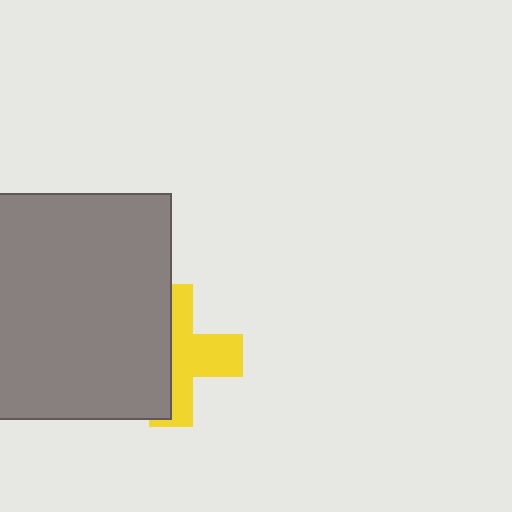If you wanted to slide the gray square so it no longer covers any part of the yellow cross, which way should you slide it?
Slide it left — that is the most direct way to separate the two shapes.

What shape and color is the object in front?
The object in front is a gray square.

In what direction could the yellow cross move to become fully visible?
The yellow cross could move right. That would shift it out from behind the gray square entirely.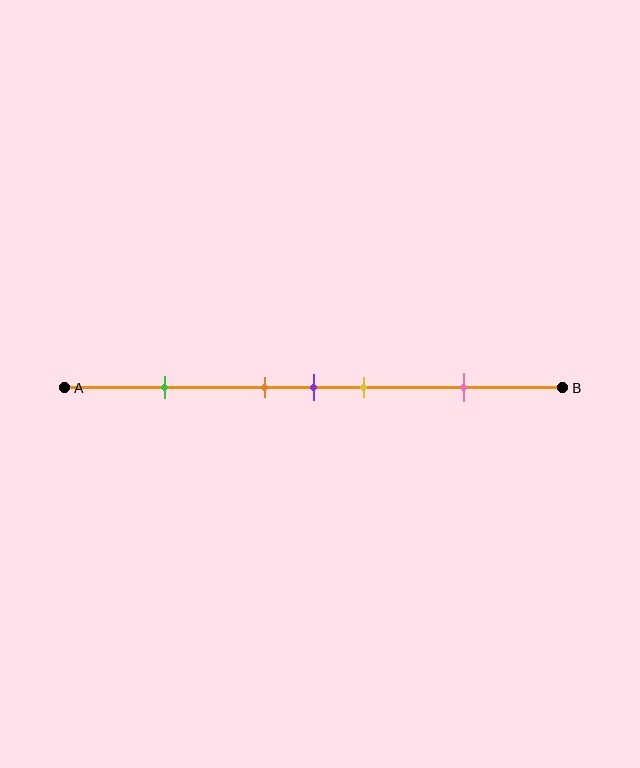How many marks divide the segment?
There are 5 marks dividing the segment.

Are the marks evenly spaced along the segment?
No, the marks are not evenly spaced.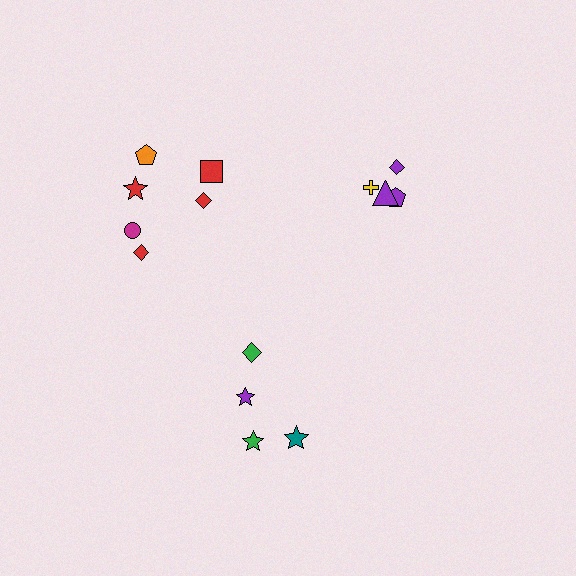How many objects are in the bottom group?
There are 4 objects.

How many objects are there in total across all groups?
There are 14 objects.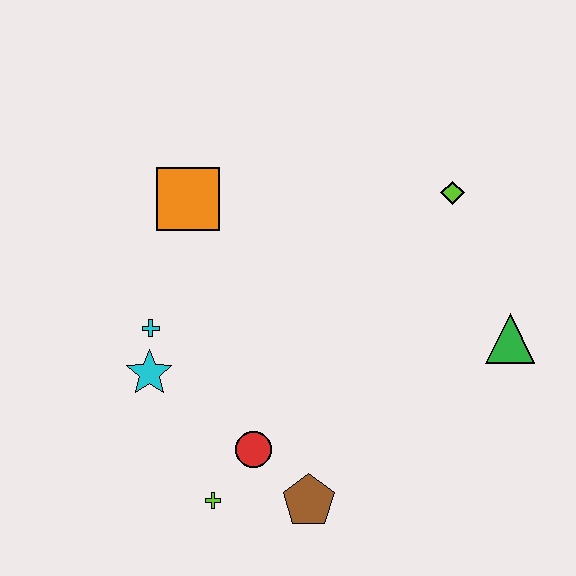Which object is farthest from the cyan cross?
The green triangle is farthest from the cyan cross.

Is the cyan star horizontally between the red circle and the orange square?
No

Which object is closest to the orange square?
The cyan cross is closest to the orange square.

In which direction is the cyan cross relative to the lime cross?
The cyan cross is above the lime cross.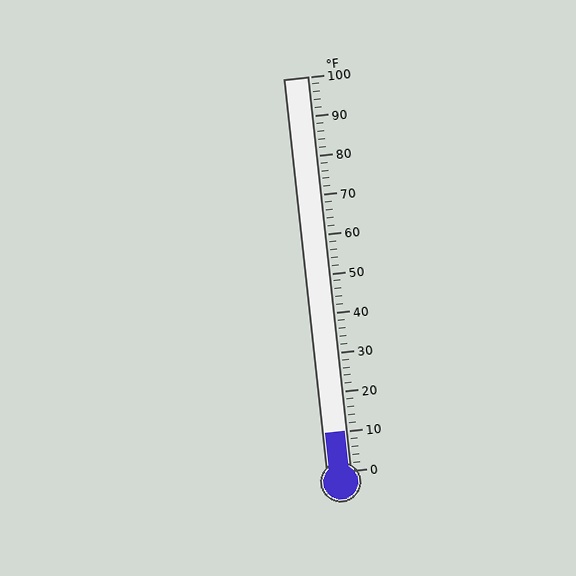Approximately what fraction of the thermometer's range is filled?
The thermometer is filled to approximately 10% of its range.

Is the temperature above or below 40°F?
The temperature is below 40°F.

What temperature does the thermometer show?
The thermometer shows approximately 10°F.